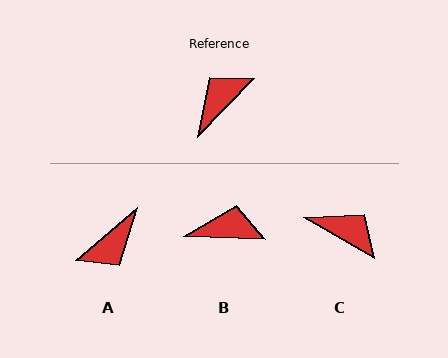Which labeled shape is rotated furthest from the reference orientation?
A, about 175 degrees away.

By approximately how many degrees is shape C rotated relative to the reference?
Approximately 76 degrees clockwise.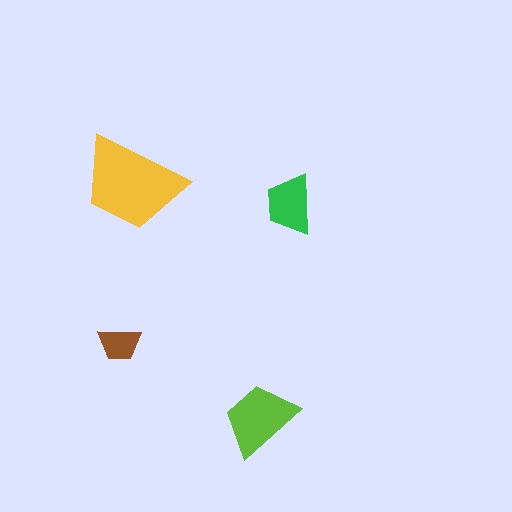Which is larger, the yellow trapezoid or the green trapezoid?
The yellow one.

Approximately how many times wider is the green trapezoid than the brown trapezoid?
About 1.5 times wider.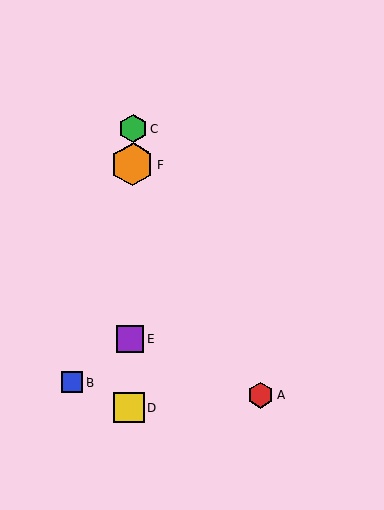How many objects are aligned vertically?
4 objects (C, D, E, F) are aligned vertically.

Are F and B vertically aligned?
No, F is at x≈132 and B is at x≈72.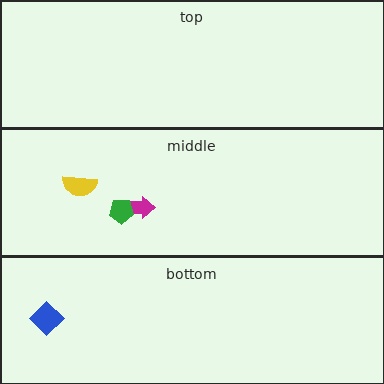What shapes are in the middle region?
The magenta arrow, the yellow semicircle, the green pentagon.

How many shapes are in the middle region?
3.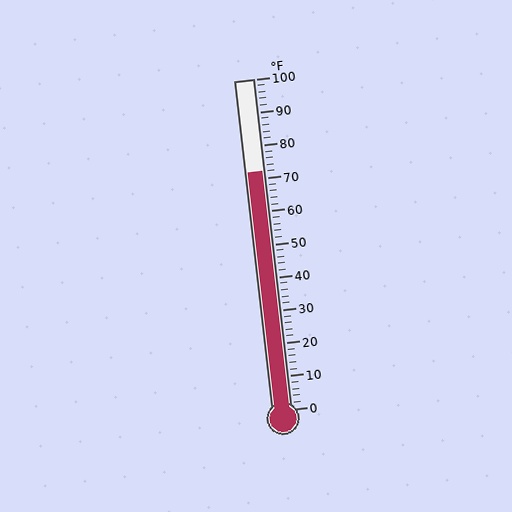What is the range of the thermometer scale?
The thermometer scale ranges from 0°F to 100°F.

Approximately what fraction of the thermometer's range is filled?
The thermometer is filled to approximately 70% of its range.